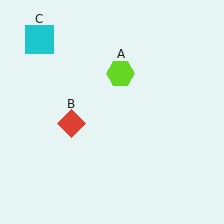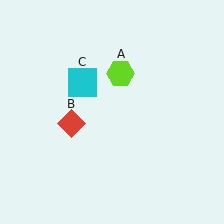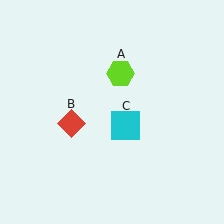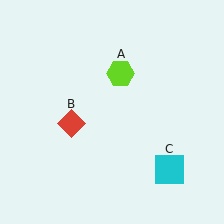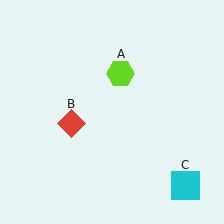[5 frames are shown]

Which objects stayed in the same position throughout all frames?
Lime hexagon (object A) and red diamond (object B) remained stationary.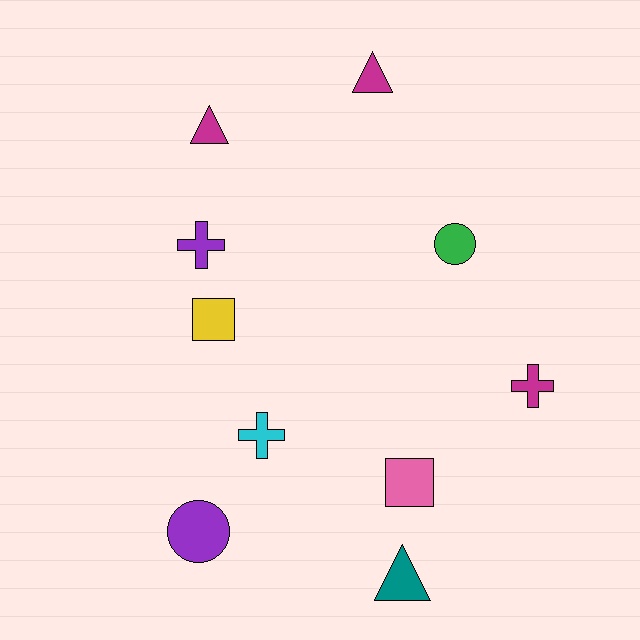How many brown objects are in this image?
There are no brown objects.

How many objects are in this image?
There are 10 objects.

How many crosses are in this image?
There are 3 crosses.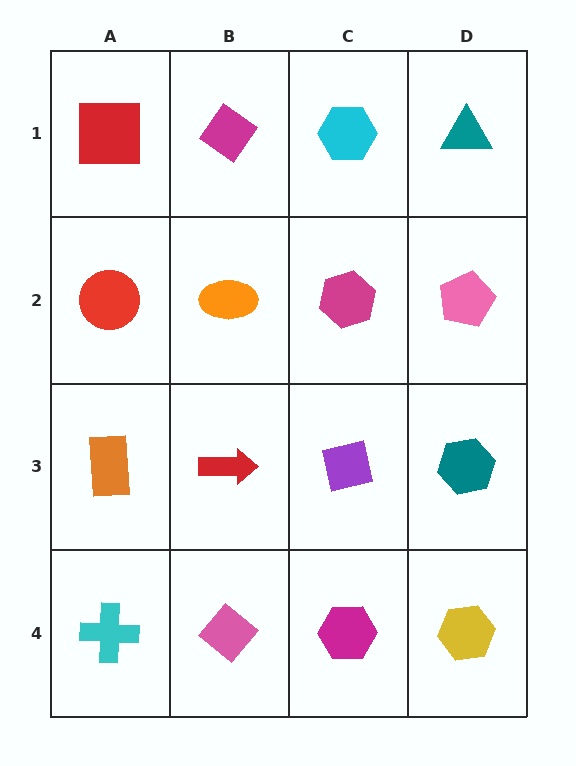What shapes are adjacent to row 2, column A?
A red square (row 1, column A), an orange rectangle (row 3, column A), an orange ellipse (row 2, column B).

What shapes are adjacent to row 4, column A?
An orange rectangle (row 3, column A), a pink diamond (row 4, column B).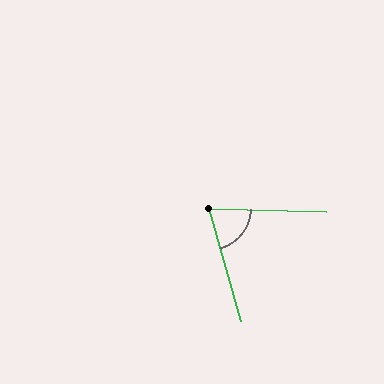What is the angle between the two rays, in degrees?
Approximately 72 degrees.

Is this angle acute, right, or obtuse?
It is acute.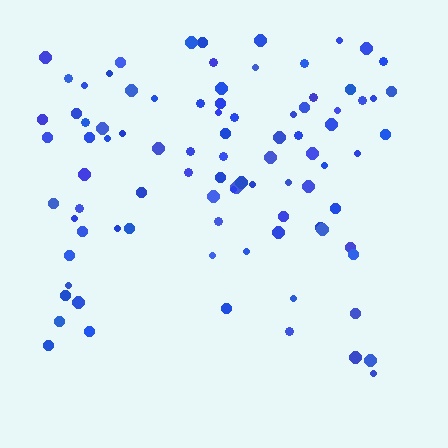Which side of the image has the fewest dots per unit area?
The bottom.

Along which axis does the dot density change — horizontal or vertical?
Vertical.